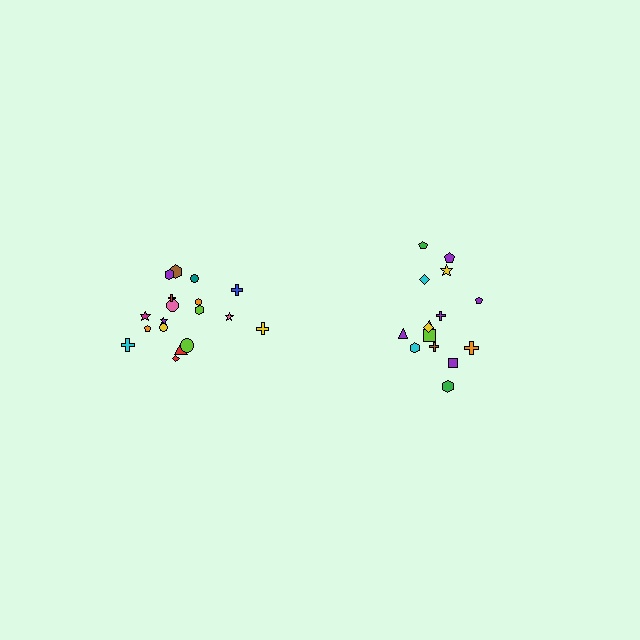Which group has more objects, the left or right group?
The left group.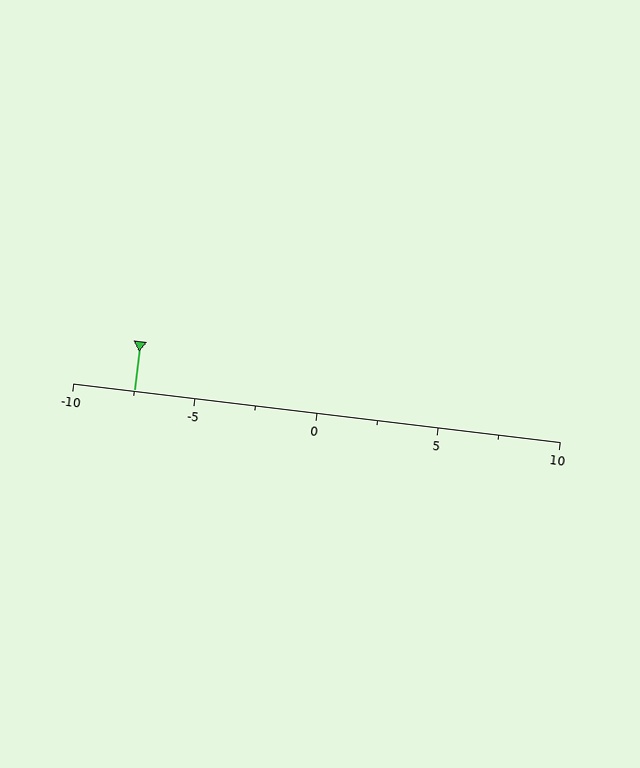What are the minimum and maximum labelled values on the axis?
The axis runs from -10 to 10.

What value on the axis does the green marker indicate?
The marker indicates approximately -7.5.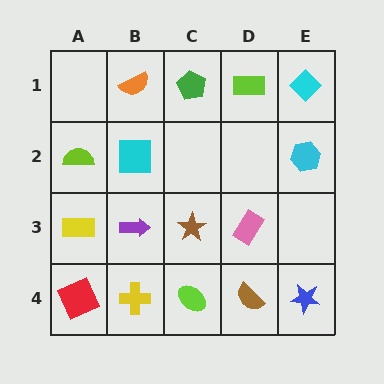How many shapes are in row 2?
3 shapes.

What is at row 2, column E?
A cyan hexagon.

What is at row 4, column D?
A brown semicircle.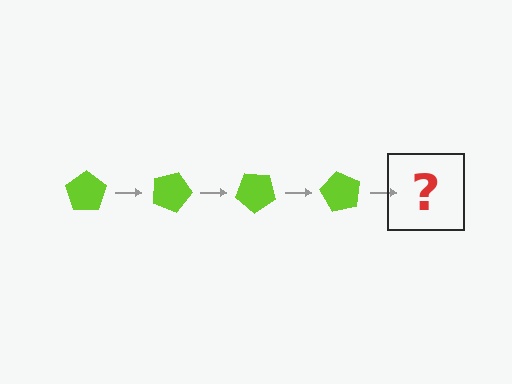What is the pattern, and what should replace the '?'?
The pattern is that the pentagon rotates 20 degrees each step. The '?' should be a lime pentagon rotated 80 degrees.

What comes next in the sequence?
The next element should be a lime pentagon rotated 80 degrees.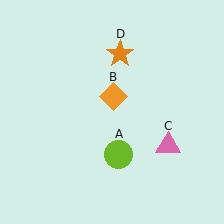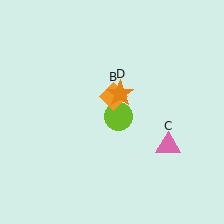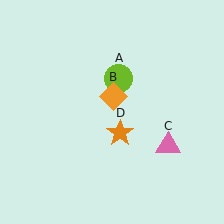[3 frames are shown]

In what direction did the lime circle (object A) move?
The lime circle (object A) moved up.